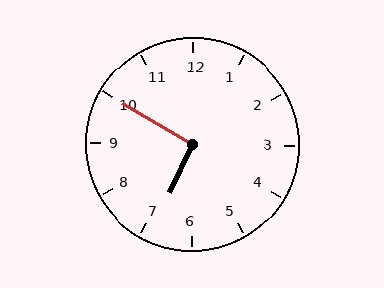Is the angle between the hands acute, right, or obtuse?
It is right.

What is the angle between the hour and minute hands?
Approximately 95 degrees.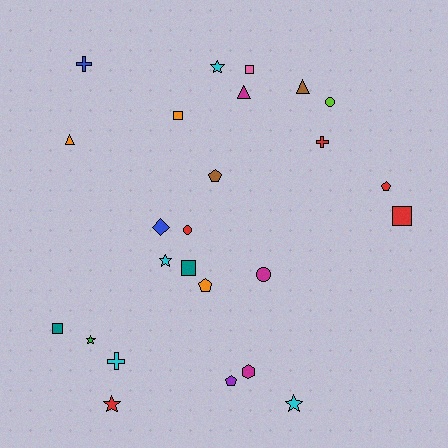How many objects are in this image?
There are 25 objects.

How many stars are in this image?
There are 5 stars.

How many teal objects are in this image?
There are 2 teal objects.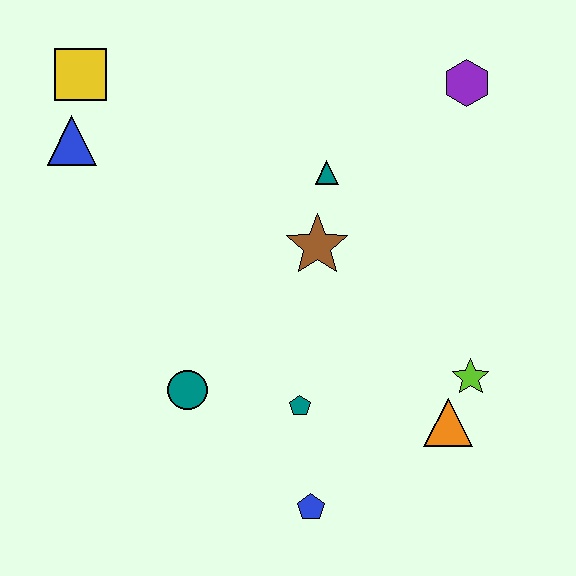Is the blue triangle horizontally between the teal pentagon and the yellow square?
No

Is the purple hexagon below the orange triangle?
No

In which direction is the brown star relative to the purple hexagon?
The brown star is below the purple hexagon.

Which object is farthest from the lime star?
The yellow square is farthest from the lime star.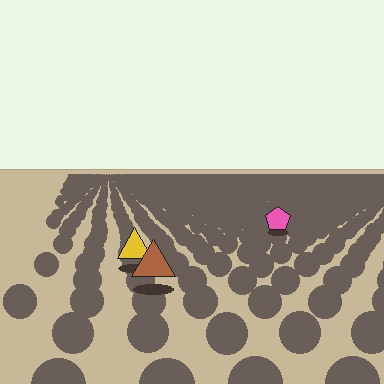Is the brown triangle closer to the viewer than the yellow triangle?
Yes. The brown triangle is closer — you can tell from the texture gradient: the ground texture is coarser near it.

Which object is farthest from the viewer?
The pink pentagon is farthest from the viewer. It appears smaller and the ground texture around it is denser.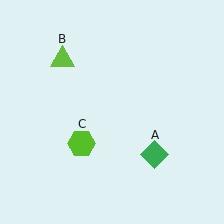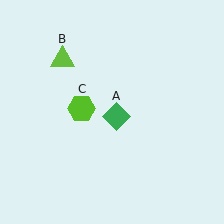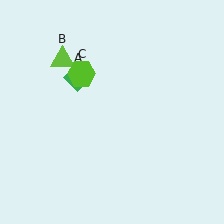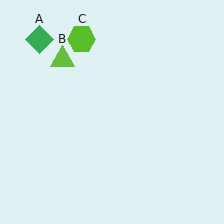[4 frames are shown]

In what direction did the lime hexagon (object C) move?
The lime hexagon (object C) moved up.